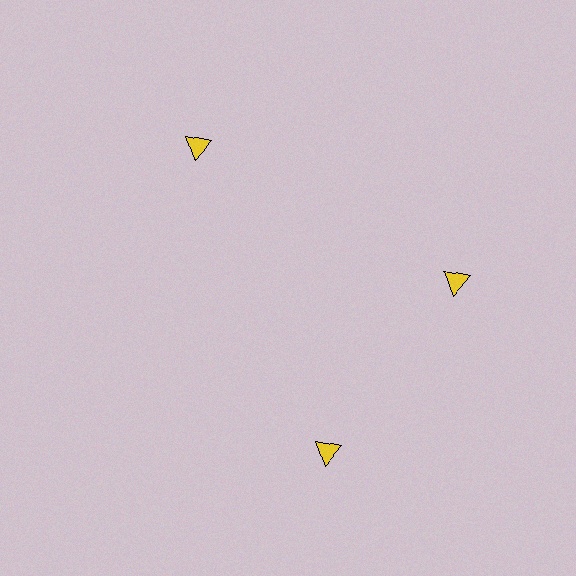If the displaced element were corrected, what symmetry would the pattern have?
It would have 3-fold rotational symmetry — the pattern would map onto itself every 120 degrees.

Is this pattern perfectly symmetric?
No. The 3 yellow triangles are arranged in a ring, but one element near the 7 o'clock position is rotated out of alignment along the ring, breaking the 3-fold rotational symmetry.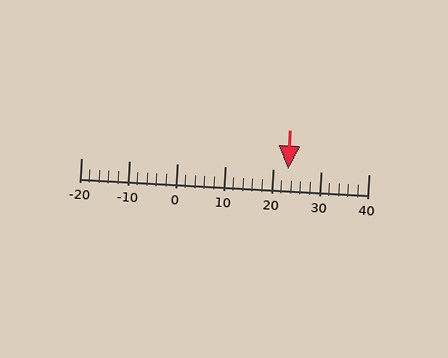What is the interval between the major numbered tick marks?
The major tick marks are spaced 10 units apart.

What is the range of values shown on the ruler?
The ruler shows values from -20 to 40.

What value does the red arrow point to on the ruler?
The red arrow points to approximately 23.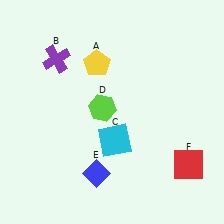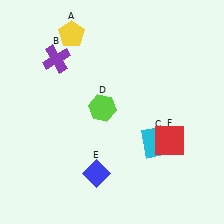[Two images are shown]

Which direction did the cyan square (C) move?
The cyan square (C) moved right.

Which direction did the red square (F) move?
The red square (F) moved up.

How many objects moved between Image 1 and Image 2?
3 objects moved between the two images.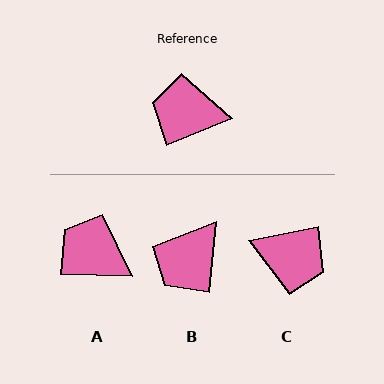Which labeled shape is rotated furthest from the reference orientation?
C, about 169 degrees away.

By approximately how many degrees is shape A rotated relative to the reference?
Approximately 24 degrees clockwise.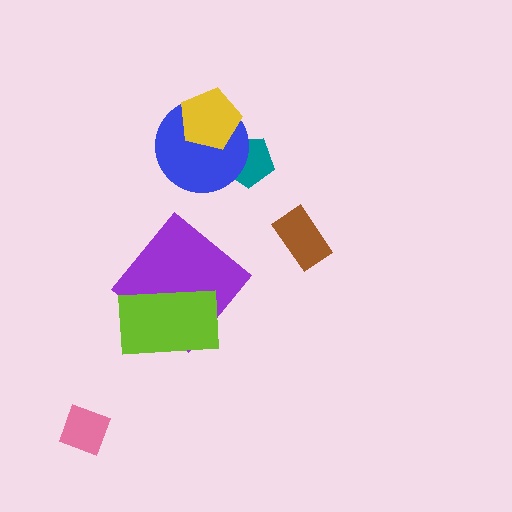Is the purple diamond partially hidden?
Yes, it is partially covered by another shape.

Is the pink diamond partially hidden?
No, no other shape covers it.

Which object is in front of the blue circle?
The yellow pentagon is in front of the blue circle.